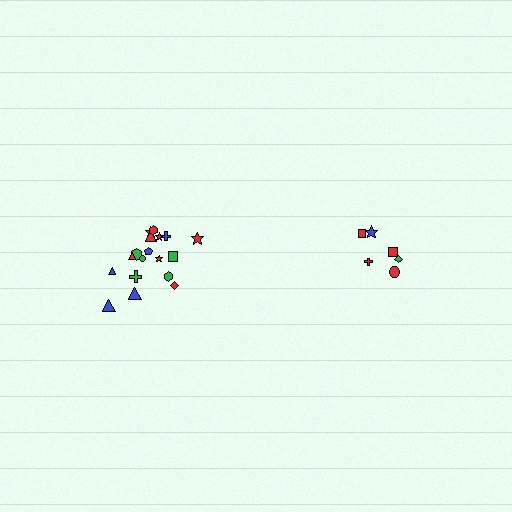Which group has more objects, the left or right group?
The left group.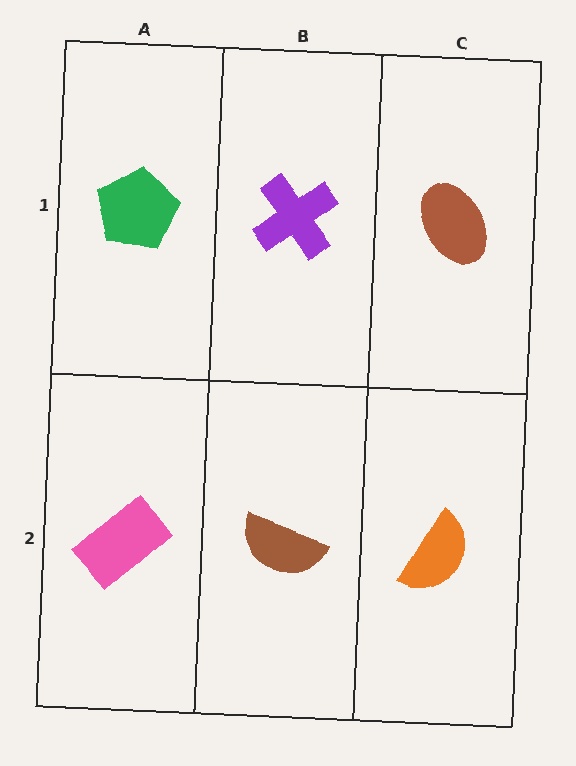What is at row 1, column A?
A green pentagon.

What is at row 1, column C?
A brown ellipse.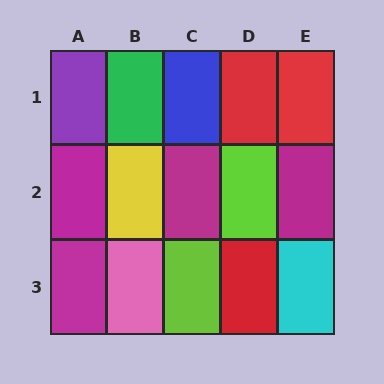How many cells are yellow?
1 cell is yellow.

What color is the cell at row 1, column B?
Green.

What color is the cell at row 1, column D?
Red.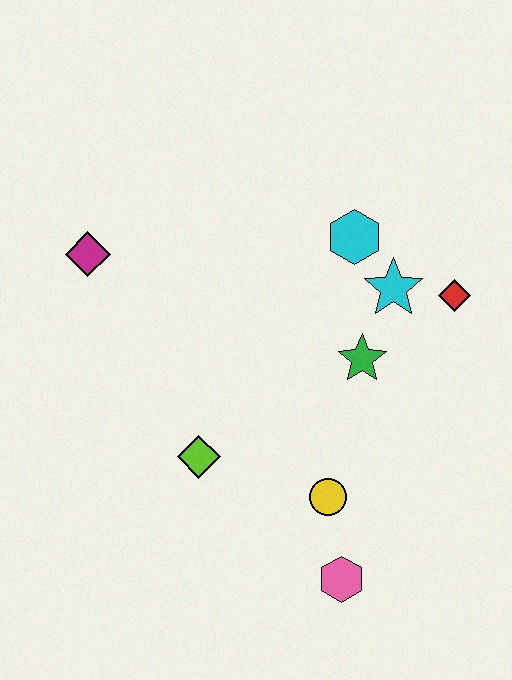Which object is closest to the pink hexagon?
The yellow circle is closest to the pink hexagon.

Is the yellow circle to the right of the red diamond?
No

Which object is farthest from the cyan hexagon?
The pink hexagon is farthest from the cyan hexagon.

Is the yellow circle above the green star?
No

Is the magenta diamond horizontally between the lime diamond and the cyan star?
No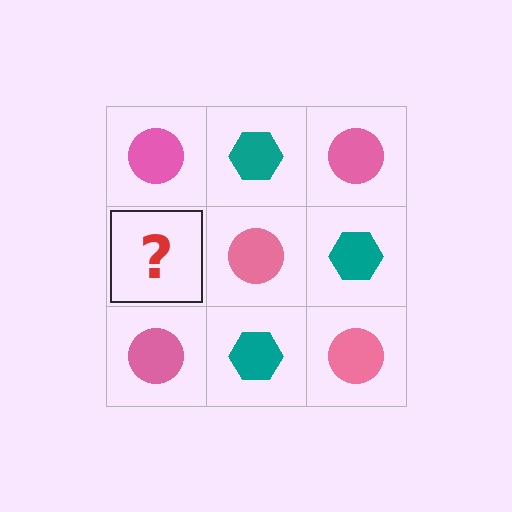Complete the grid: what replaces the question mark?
The question mark should be replaced with a teal hexagon.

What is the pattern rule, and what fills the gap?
The rule is that it alternates pink circle and teal hexagon in a checkerboard pattern. The gap should be filled with a teal hexagon.